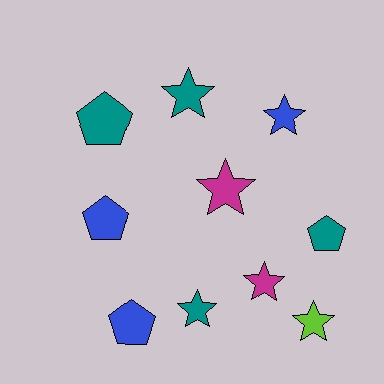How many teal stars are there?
There are 2 teal stars.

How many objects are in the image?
There are 10 objects.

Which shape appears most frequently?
Star, with 6 objects.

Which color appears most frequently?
Teal, with 4 objects.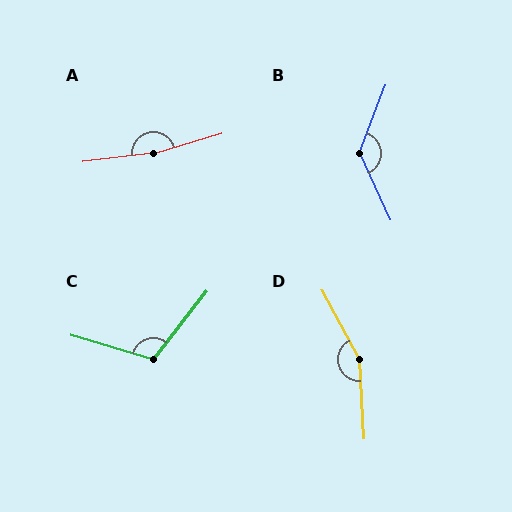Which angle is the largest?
A, at approximately 170 degrees.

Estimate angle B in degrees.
Approximately 135 degrees.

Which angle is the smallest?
C, at approximately 111 degrees.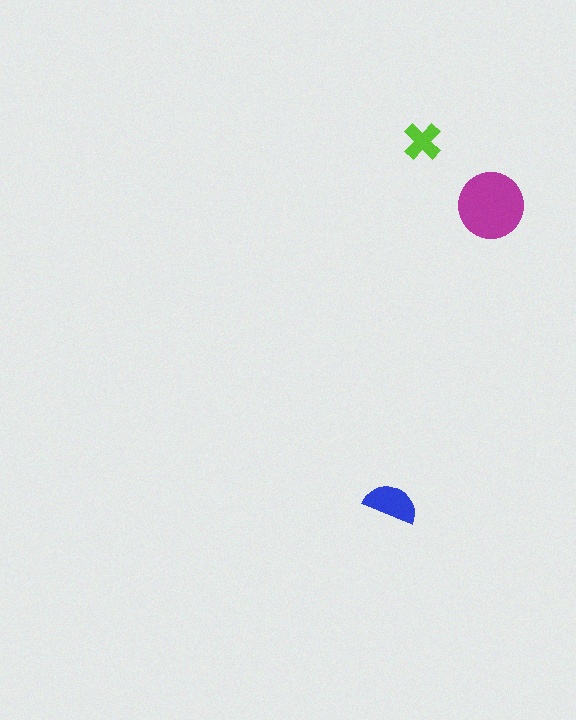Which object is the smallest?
The lime cross.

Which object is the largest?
The magenta circle.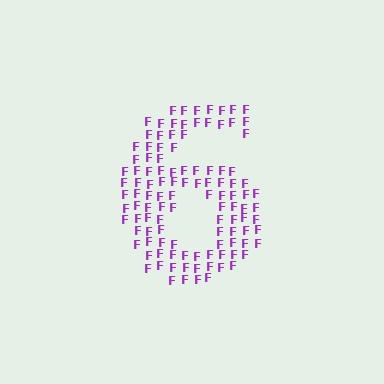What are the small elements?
The small elements are letter F's.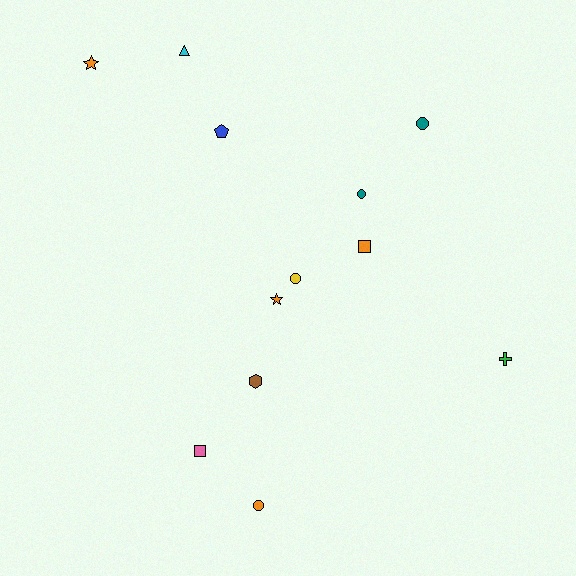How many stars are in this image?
There are 2 stars.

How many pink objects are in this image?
There is 1 pink object.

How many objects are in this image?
There are 12 objects.